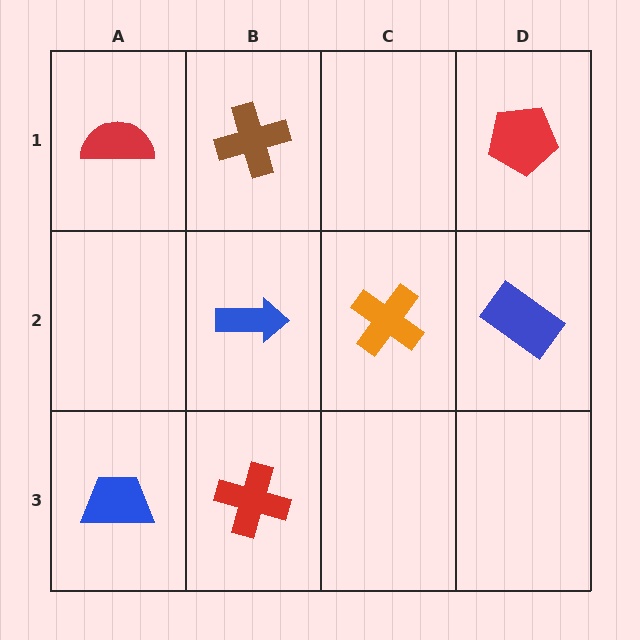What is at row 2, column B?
A blue arrow.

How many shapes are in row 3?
2 shapes.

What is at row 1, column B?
A brown cross.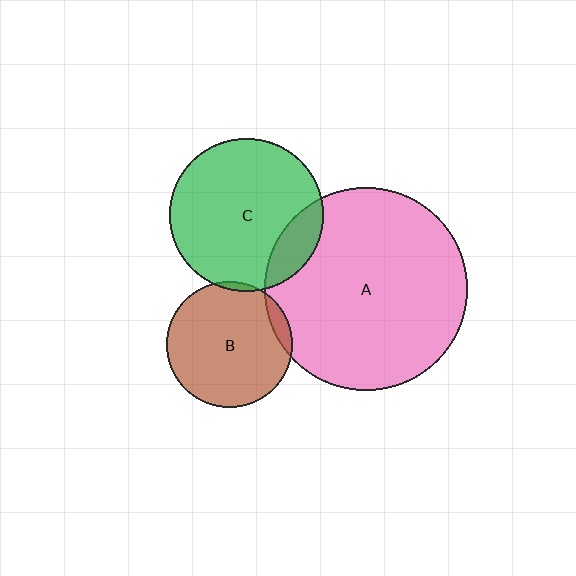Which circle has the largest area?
Circle A (pink).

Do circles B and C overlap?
Yes.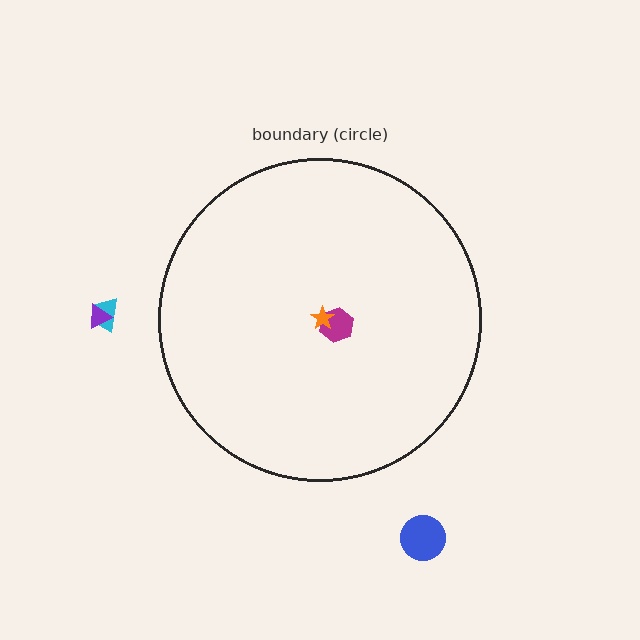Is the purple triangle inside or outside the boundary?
Outside.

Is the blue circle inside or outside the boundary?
Outside.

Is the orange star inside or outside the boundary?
Inside.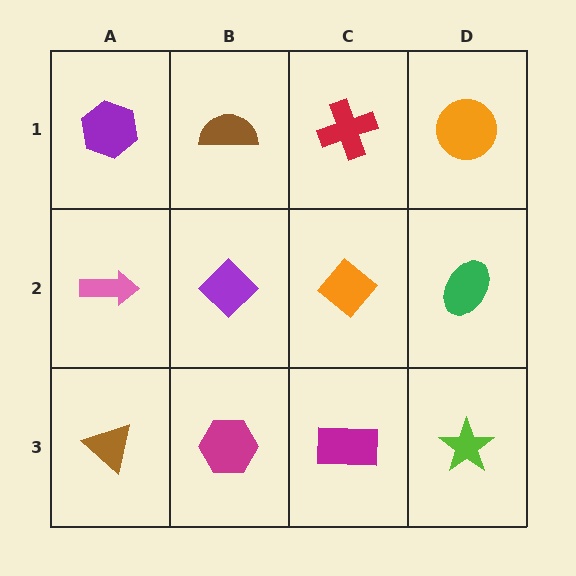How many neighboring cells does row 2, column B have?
4.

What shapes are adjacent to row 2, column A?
A purple hexagon (row 1, column A), a brown triangle (row 3, column A), a purple diamond (row 2, column B).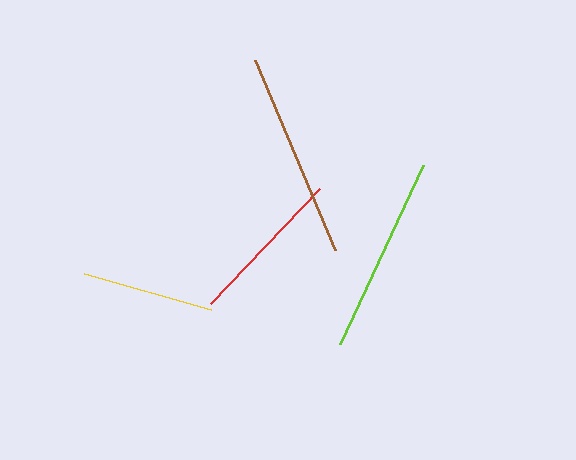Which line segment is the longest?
The brown line is the longest at approximately 206 pixels.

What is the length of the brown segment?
The brown segment is approximately 206 pixels long.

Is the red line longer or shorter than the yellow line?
The red line is longer than the yellow line.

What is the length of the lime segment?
The lime segment is approximately 197 pixels long.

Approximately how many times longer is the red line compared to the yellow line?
The red line is approximately 1.2 times the length of the yellow line.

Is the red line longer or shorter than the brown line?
The brown line is longer than the red line.